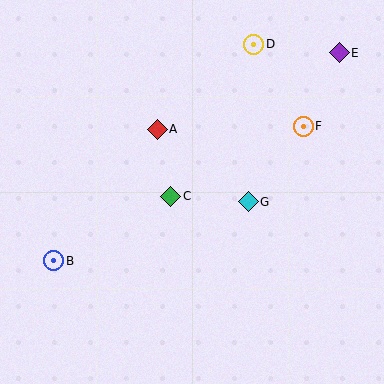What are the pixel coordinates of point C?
Point C is at (171, 196).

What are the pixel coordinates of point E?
Point E is at (339, 53).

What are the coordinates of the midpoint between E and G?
The midpoint between E and G is at (294, 127).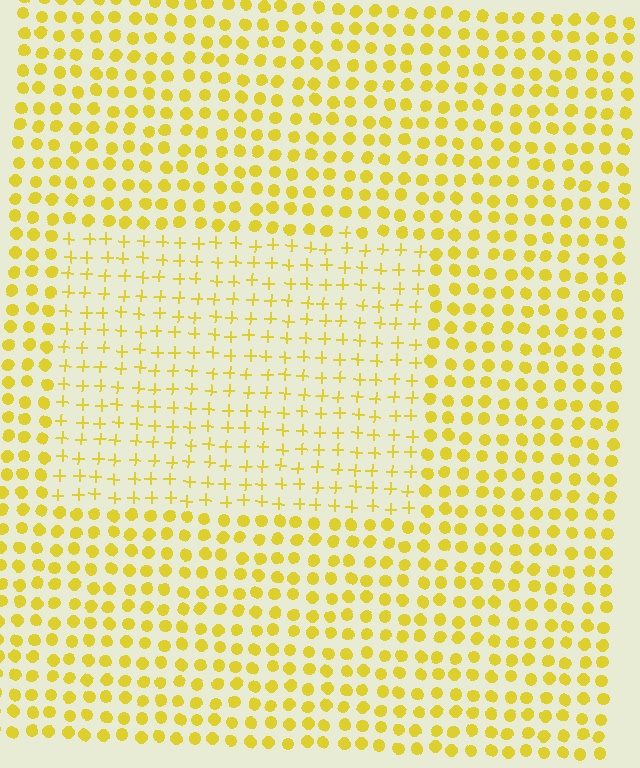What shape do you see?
I see a rectangle.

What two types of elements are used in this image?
The image uses plus signs inside the rectangle region and circles outside it.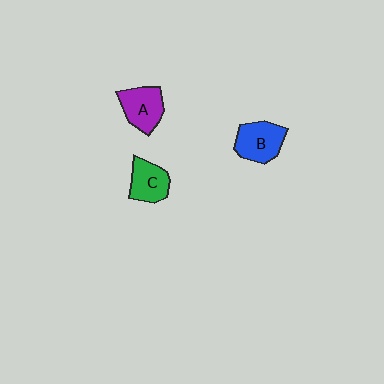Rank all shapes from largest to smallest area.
From largest to smallest: B (blue), A (purple), C (green).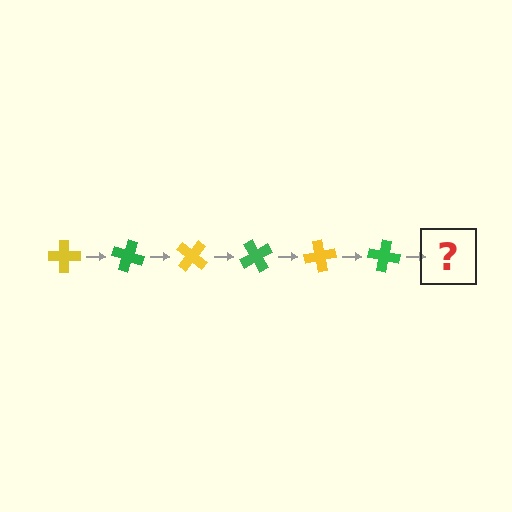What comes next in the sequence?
The next element should be a yellow cross, rotated 120 degrees from the start.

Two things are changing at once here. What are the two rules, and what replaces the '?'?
The two rules are that it rotates 20 degrees each step and the color cycles through yellow and green. The '?' should be a yellow cross, rotated 120 degrees from the start.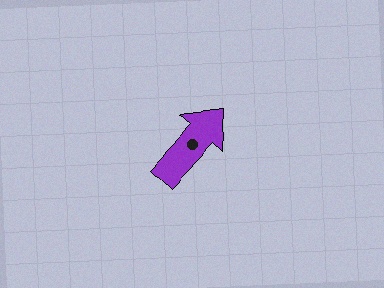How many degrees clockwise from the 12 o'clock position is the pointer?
Approximately 43 degrees.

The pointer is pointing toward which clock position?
Roughly 1 o'clock.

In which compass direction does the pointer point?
Northeast.